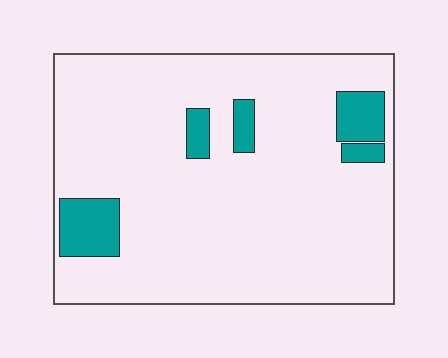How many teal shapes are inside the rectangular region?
5.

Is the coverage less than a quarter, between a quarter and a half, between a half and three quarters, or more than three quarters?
Less than a quarter.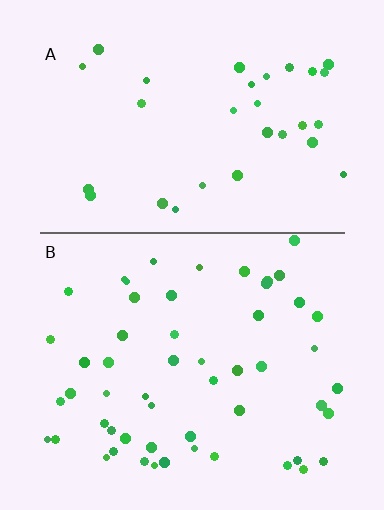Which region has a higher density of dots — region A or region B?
B (the bottom).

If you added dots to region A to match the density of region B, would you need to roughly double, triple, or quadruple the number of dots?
Approximately double.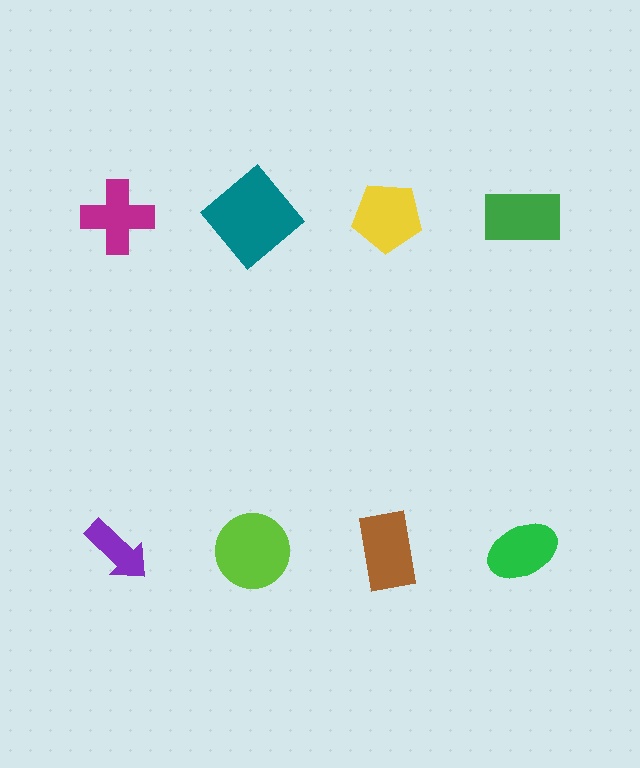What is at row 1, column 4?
A green rectangle.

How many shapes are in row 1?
4 shapes.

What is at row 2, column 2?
A lime circle.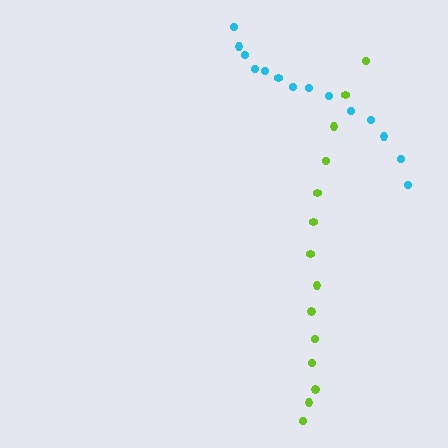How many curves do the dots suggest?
There are 2 distinct paths.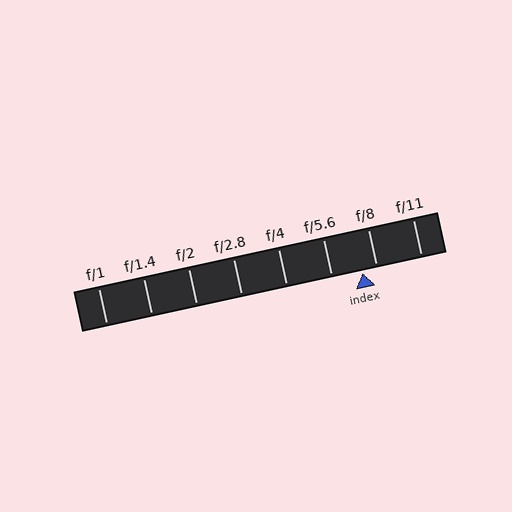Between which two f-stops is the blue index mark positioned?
The index mark is between f/5.6 and f/8.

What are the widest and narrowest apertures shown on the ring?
The widest aperture shown is f/1 and the narrowest is f/11.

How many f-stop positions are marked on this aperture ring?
There are 8 f-stop positions marked.